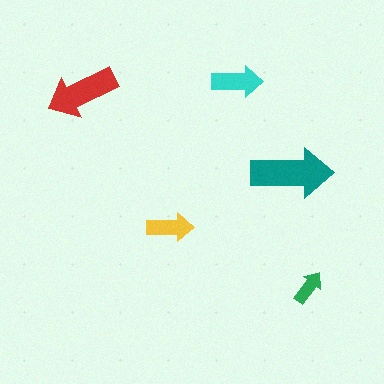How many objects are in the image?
There are 5 objects in the image.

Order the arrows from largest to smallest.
the teal one, the red one, the cyan one, the yellow one, the green one.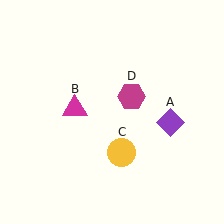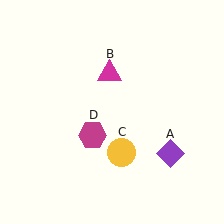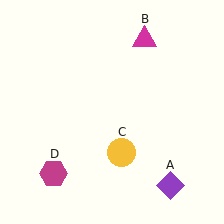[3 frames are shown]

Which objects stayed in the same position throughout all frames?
Yellow circle (object C) remained stationary.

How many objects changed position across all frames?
3 objects changed position: purple diamond (object A), magenta triangle (object B), magenta hexagon (object D).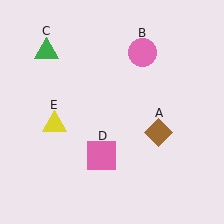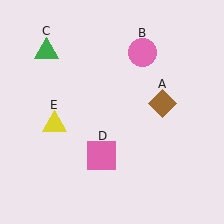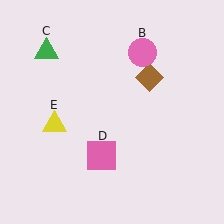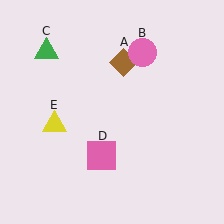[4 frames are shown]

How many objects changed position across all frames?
1 object changed position: brown diamond (object A).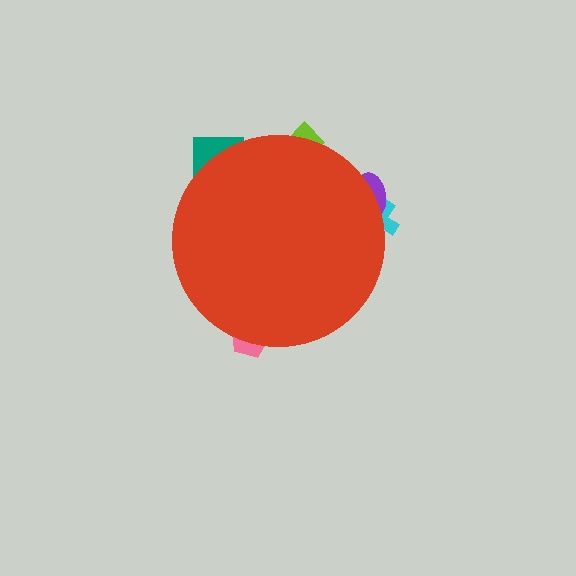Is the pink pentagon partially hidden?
Yes, the pink pentagon is partially hidden behind the red circle.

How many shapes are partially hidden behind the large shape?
5 shapes are partially hidden.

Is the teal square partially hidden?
Yes, the teal square is partially hidden behind the red circle.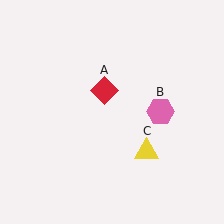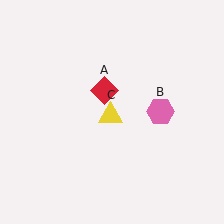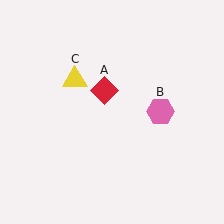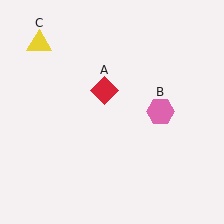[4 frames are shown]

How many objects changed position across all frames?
1 object changed position: yellow triangle (object C).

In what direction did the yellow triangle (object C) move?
The yellow triangle (object C) moved up and to the left.